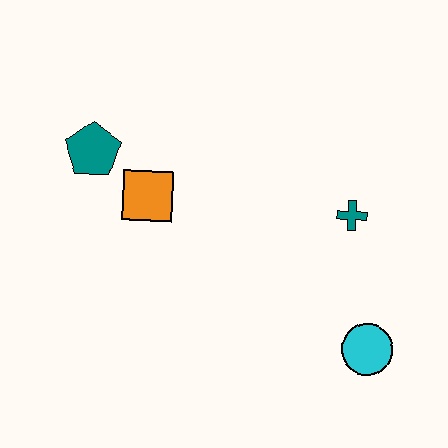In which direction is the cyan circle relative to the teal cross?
The cyan circle is below the teal cross.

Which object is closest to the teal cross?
The cyan circle is closest to the teal cross.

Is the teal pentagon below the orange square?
No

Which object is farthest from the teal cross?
The teal pentagon is farthest from the teal cross.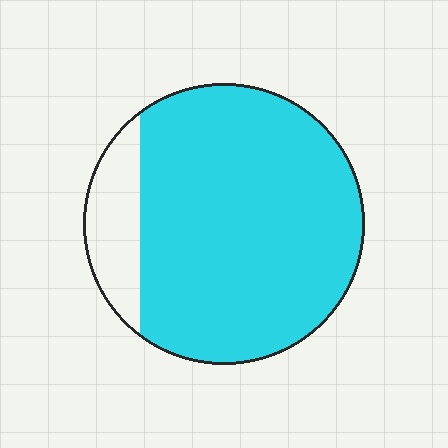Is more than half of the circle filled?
Yes.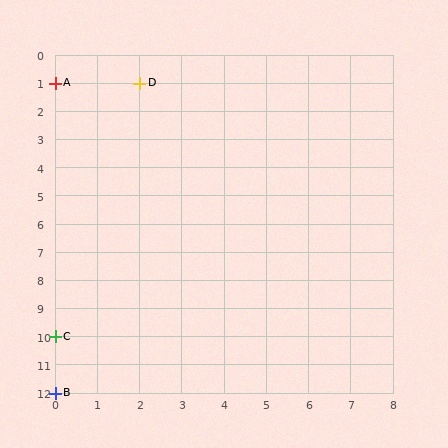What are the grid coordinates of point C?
Point C is at grid coordinates (0, 10).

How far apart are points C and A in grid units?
Points C and A are 9 rows apart.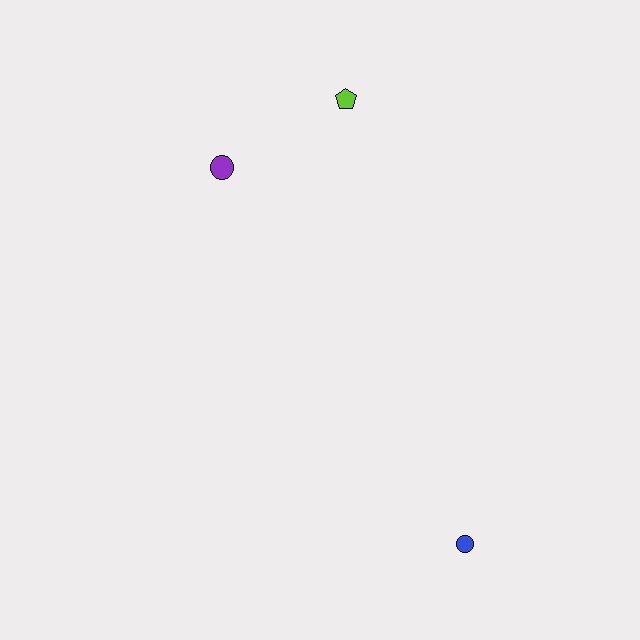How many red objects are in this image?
There are no red objects.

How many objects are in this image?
There are 3 objects.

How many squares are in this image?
There are no squares.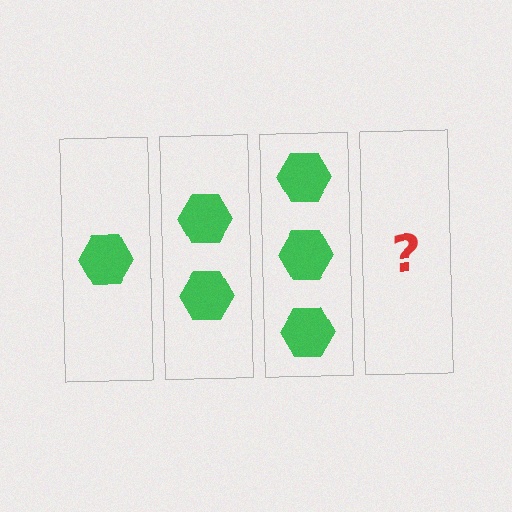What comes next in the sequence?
The next element should be 4 hexagons.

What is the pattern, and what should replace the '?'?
The pattern is that each step adds one more hexagon. The '?' should be 4 hexagons.